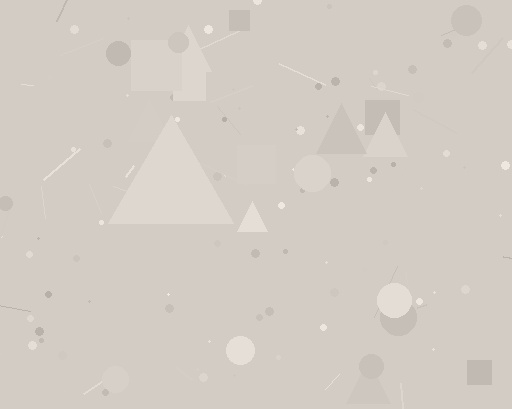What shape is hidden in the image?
A triangle is hidden in the image.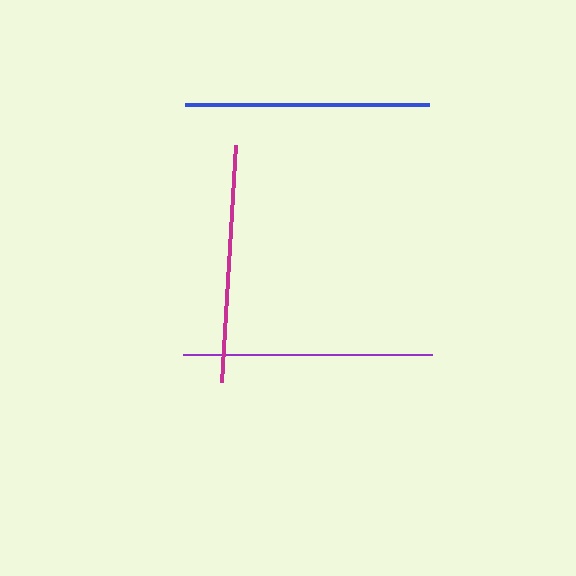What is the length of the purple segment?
The purple segment is approximately 249 pixels long.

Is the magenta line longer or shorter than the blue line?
The blue line is longer than the magenta line.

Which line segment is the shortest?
The magenta line is the shortest at approximately 238 pixels.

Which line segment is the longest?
The purple line is the longest at approximately 249 pixels.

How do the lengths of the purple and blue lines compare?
The purple and blue lines are approximately the same length.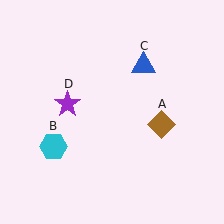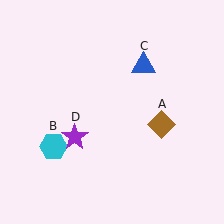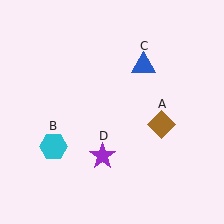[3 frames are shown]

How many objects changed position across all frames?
1 object changed position: purple star (object D).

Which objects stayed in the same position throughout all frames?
Brown diamond (object A) and cyan hexagon (object B) and blue triangle (object C) remained stationary.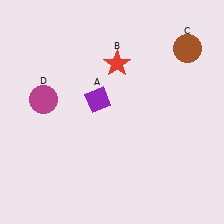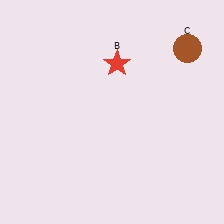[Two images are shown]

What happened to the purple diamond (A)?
The purple diamond (A) was removed in Image 2. It was in the top-left area of Image 1.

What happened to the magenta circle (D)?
The magenta circle (D) was removed in Image 2. It was in the top-left area of Image 1.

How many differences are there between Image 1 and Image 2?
There are 2 differences between the two images.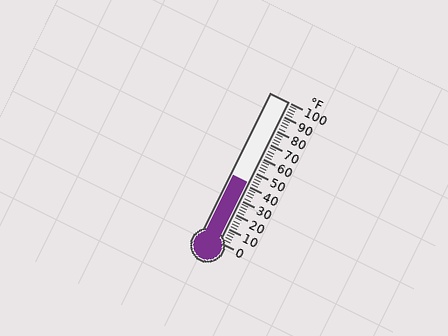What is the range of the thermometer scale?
The thermometer scale ranges from 0°F to 100°F.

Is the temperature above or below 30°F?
The temperature is above 30°F.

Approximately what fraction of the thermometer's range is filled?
The thermometer is filled to approximately 40% of its range.